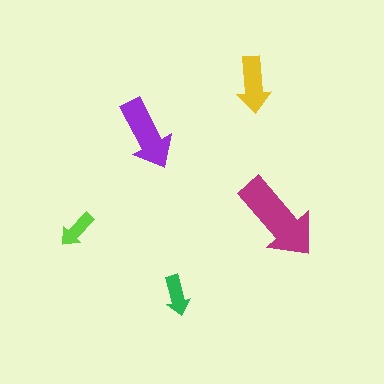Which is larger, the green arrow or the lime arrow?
The green one.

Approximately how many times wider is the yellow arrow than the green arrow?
About 1.5 times wider.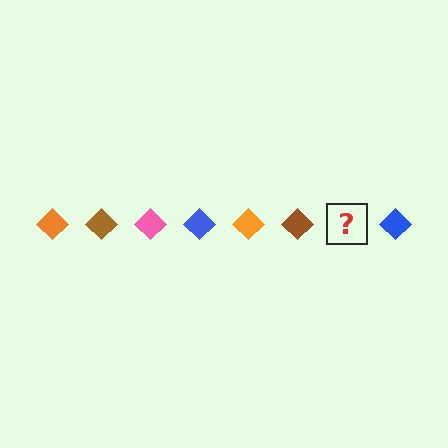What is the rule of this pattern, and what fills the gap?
The rule is that the pattern cycles through orange, brown, pink, blue diamonds. The gap should be filled with a pink diamond.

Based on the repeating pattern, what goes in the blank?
The blank should be a pink diamond.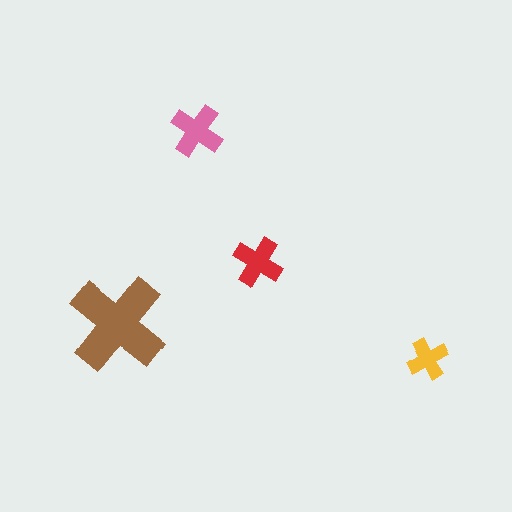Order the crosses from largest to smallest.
the brown one, the pink one, the red one, the yellow one.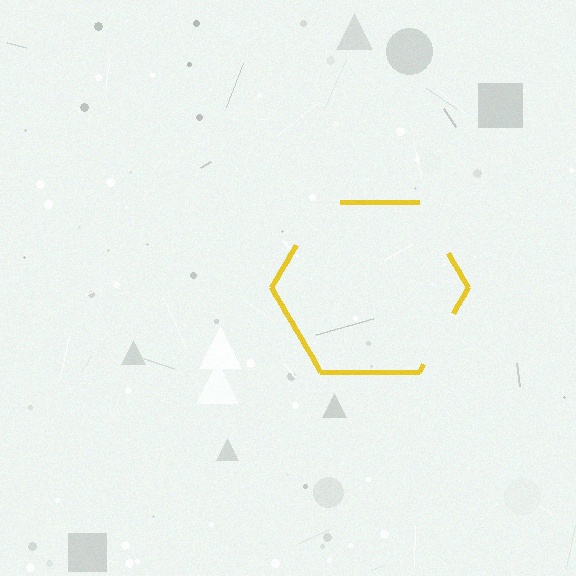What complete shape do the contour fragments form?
The contour fragments form a hexagon.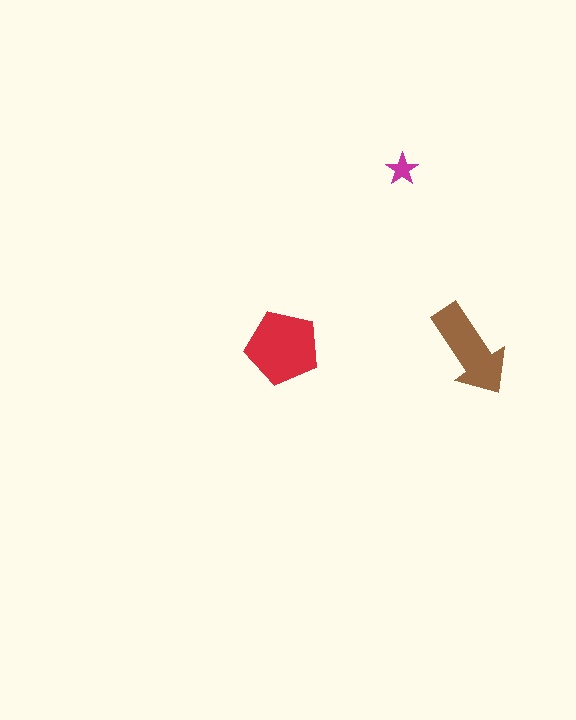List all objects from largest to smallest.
The red pentagon, the brown arrow, the magenta star.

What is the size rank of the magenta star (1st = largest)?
3rd.